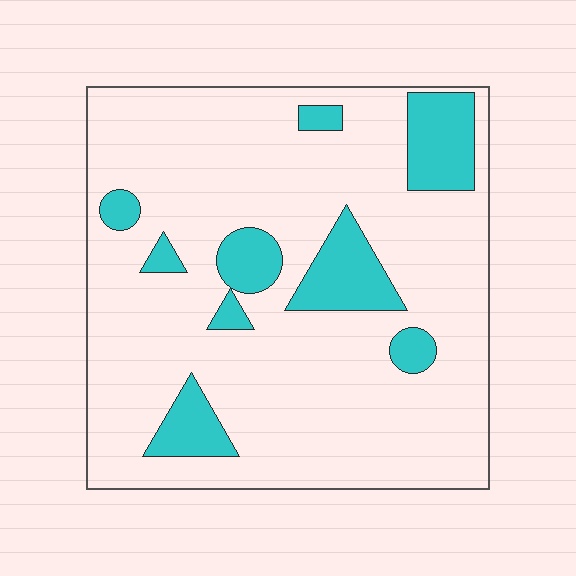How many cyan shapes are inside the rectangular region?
9.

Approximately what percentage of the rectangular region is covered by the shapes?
Approximately 15%.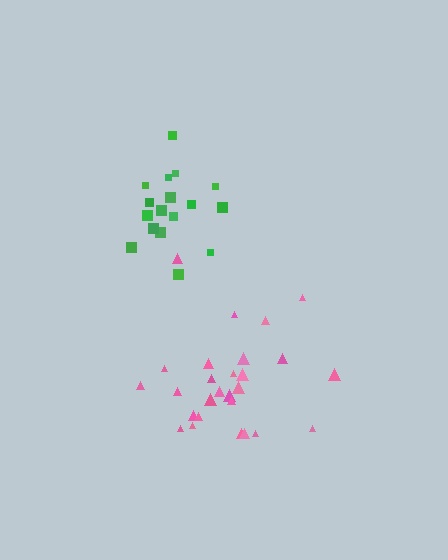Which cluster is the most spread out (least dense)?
Pink.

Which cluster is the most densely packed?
Green.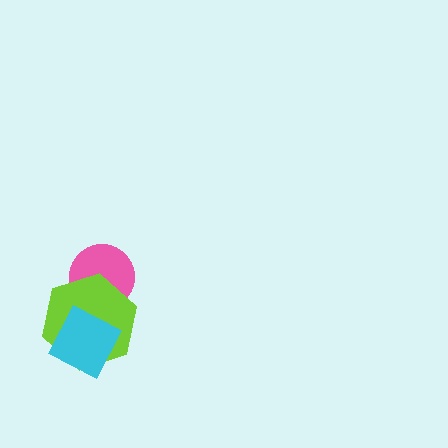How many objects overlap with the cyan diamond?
1 object overlaps with the cyan diamond.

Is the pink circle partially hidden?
Yes, it is partially covered by another shape.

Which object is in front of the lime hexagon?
The cyan diamond is in front of the lime hexagon.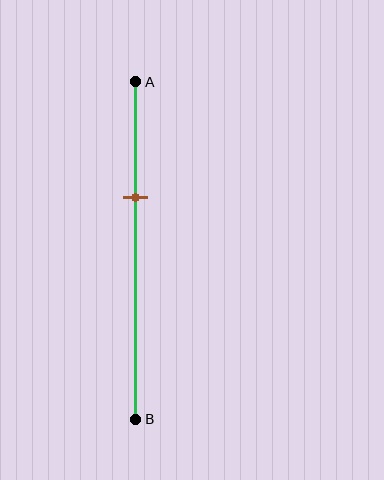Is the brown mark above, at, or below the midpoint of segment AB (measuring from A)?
The brown mark is above the midpoint of segment AB.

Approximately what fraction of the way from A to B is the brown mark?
The brown mark is approximately 35% of the way from A to B.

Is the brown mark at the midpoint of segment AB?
No, the mark is at about 35% from A, not at the 50% midpoint.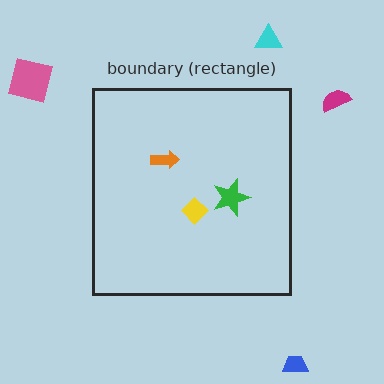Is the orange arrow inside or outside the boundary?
Inside.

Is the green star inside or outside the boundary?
Inside.